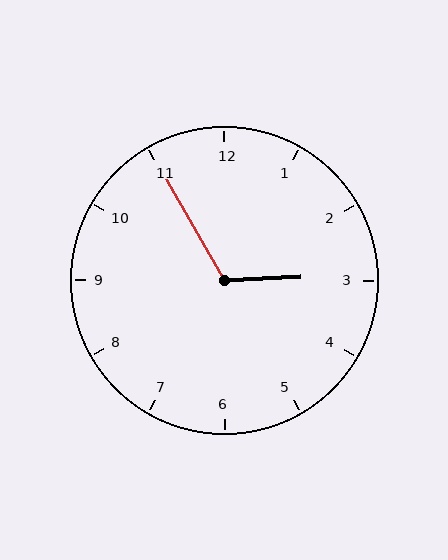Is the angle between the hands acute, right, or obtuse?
It is obtuse.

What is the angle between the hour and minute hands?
Approximately 118 degrees.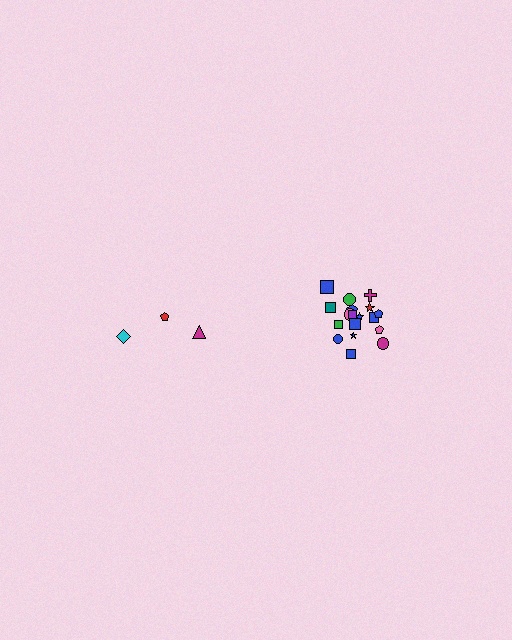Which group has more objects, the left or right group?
The right group.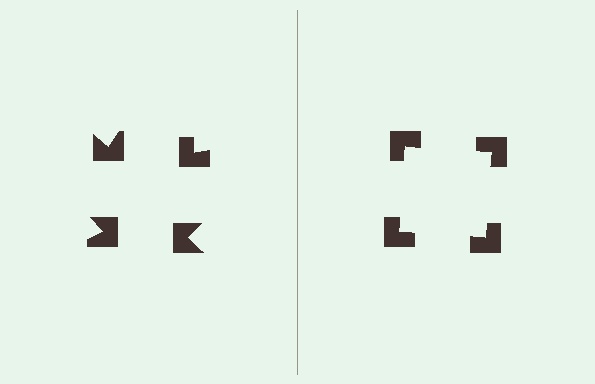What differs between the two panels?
The notched squares are positioned identically on both sides; only the wedge orientations differ. On the right they align to a square; on the left they are misaligned.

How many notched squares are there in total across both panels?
8 — 4 on each side.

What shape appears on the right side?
An illusory square.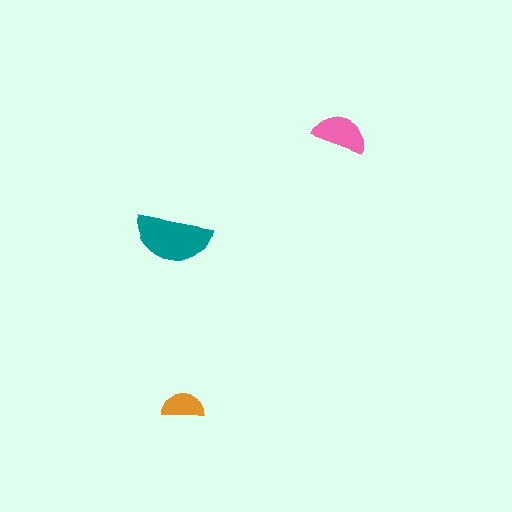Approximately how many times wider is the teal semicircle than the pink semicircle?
About 1.5 times wider.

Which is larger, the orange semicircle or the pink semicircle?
The pink one.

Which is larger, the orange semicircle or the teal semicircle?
The teal one.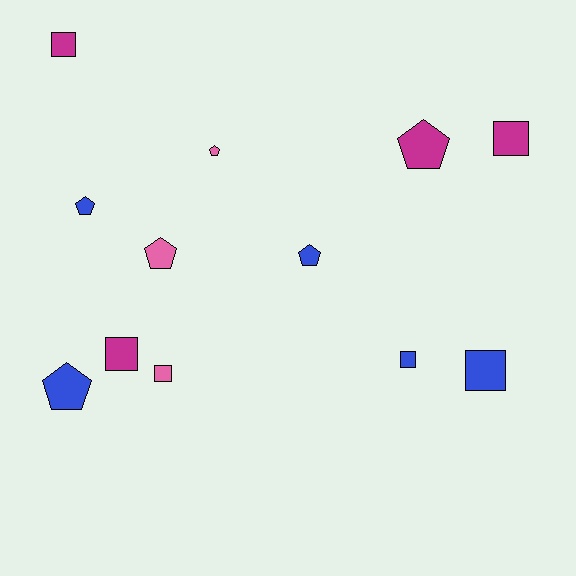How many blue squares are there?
There are 2 blue squares.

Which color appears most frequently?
Blue, with 5 objects.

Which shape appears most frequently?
Square, with 6 objects.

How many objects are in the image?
There are 12 objects.